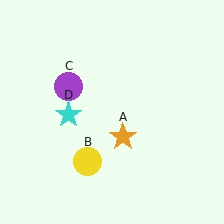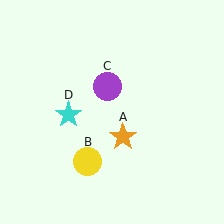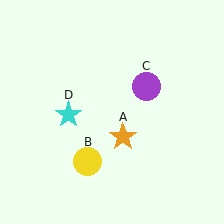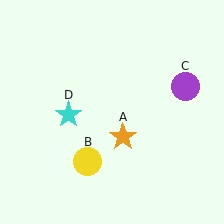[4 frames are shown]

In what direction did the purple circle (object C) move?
The purple circle (object C) moved right.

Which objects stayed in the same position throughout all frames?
Orange star (object A) and yellow circle (object B) and cyan star (object D) remained stationary.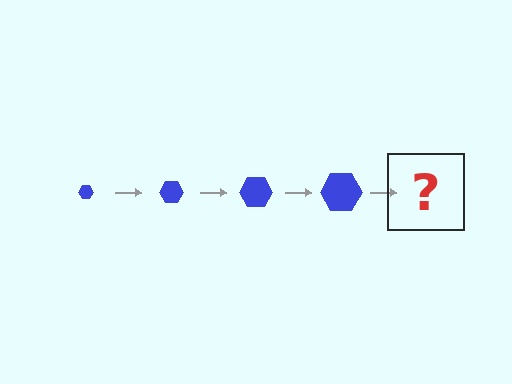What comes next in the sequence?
The next element should be a blue hexagon, larger than the previous one.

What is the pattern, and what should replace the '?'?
The pattern is that the hexagon gets progressively larger each step. The '?' should be a blue hexagon, larger than the previous one.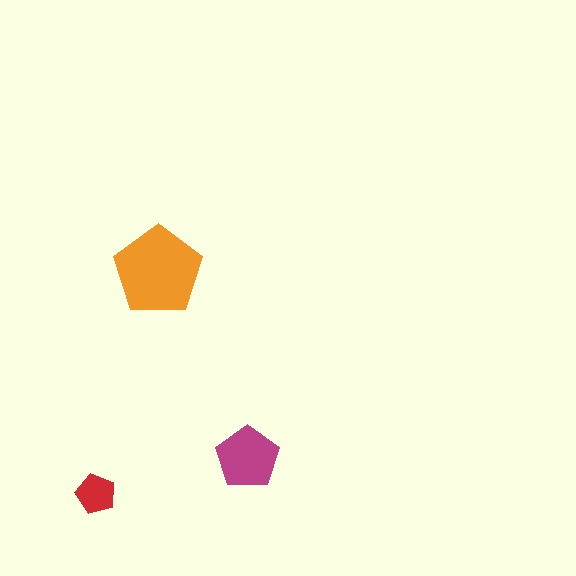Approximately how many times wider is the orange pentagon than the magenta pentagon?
About 1.5 times wider.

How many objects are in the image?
There are 3 objects in the image.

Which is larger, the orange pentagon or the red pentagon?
The orange one.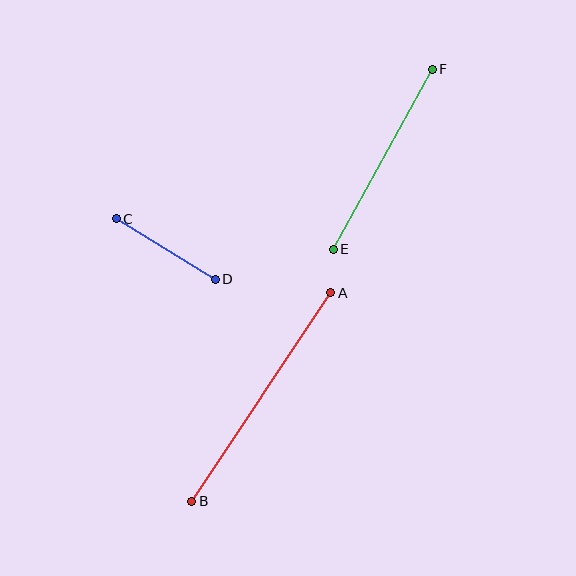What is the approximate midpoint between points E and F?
The midpoint is at approximately (383, 159) pixels.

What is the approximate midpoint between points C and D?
The midpoint is at approximately (166, 249) pixels.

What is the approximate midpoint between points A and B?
The midpoint is at approximately (261, 397) pixels.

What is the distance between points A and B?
The distance is approximately 251 pixels.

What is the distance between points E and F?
The distance is approximately 205 pixels.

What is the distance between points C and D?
The distance is approximately 116 pixels.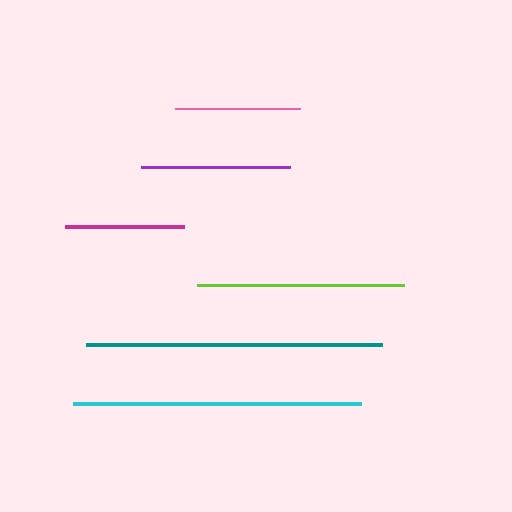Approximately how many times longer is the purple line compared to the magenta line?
The purple line is approximately 1.2 times the length of the magenta line.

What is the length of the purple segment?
The purple segment is approximately 149 pixels long.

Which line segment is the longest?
The teal line is the longest at approximately 296 pixels.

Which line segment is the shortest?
The magenta line is the shortest at approximately 120 pixels.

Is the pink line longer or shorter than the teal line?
The teal line is longer than the pink line.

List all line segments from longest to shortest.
From longest to shortest: teal, cyan, lime, purple, pink, magenta.